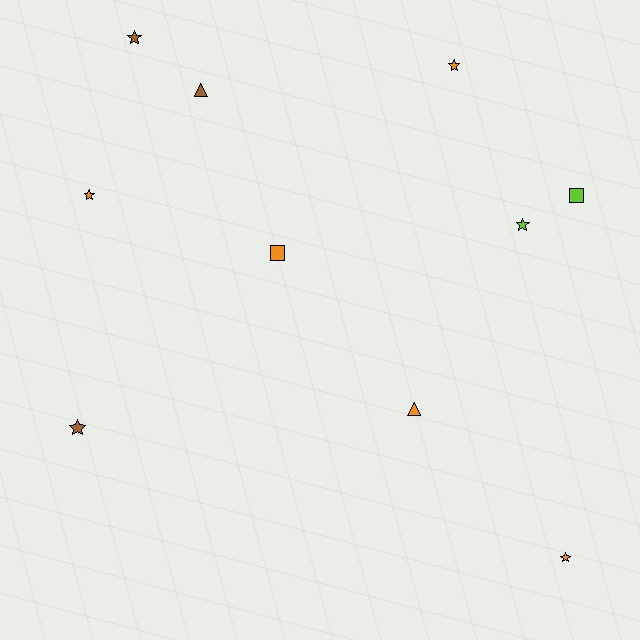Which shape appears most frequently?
Star, with 6 objects.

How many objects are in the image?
There are 10 objects.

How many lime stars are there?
There is 1 lime star.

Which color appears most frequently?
Orange, with 5 objects.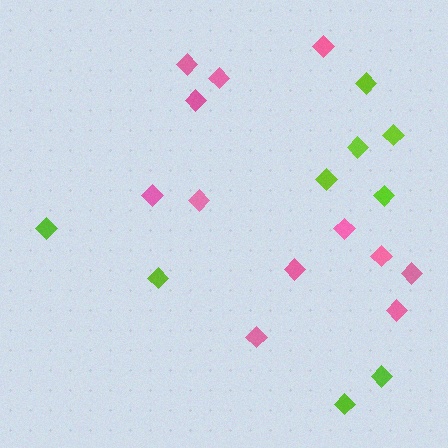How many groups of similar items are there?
There are 2 groups: one group of pink diamonds (12) and one group of lime diamonds (9).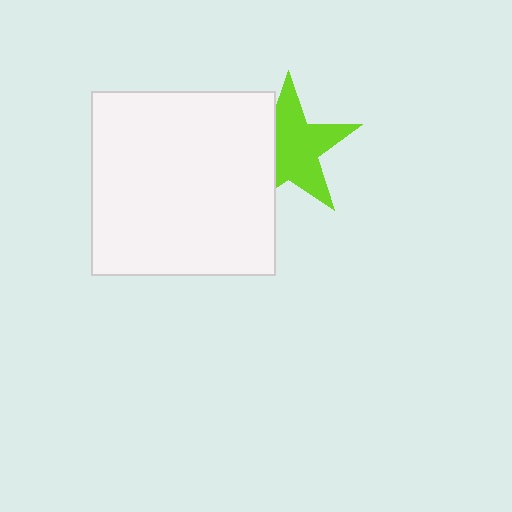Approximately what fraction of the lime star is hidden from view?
Roughly 33% of the lime star is hidden behind the white square.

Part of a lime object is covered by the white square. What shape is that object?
It is a star.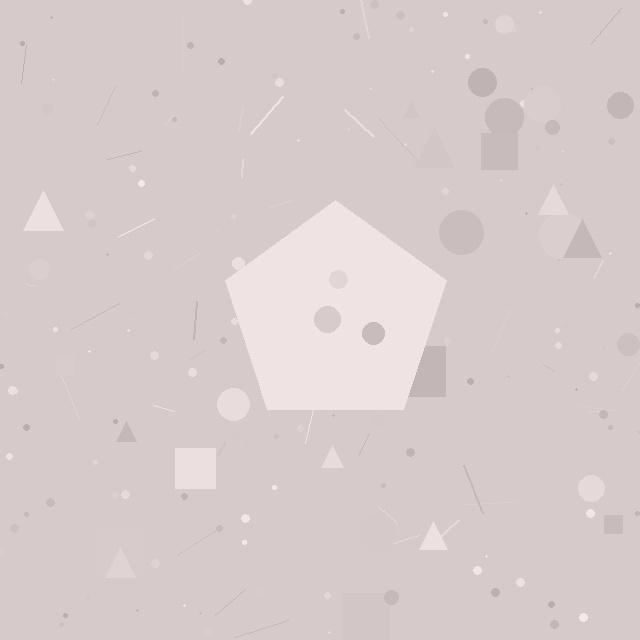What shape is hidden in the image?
A pentagon is hidden in the image.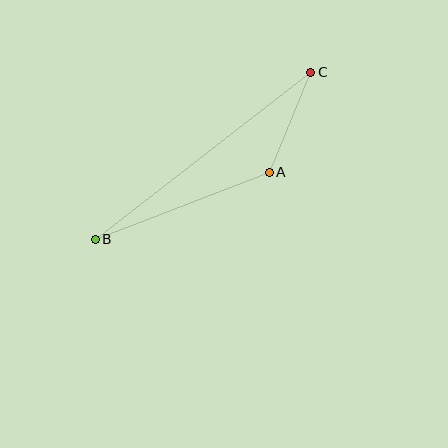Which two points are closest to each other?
Points A and C are closest to each other.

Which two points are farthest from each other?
Points B and C are farthest from each other.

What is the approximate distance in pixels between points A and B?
The distance between A and B is approximately 187 pixels.